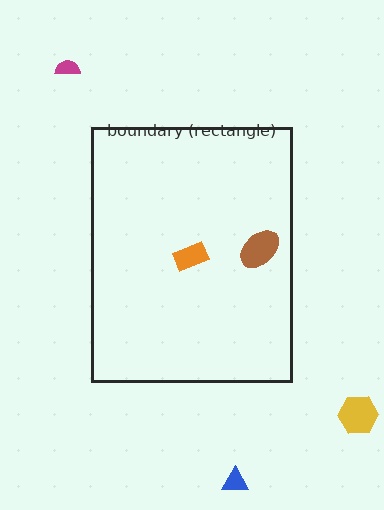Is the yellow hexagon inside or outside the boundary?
Outside.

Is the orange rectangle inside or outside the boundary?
Inside.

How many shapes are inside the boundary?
2 inside, 3 outside.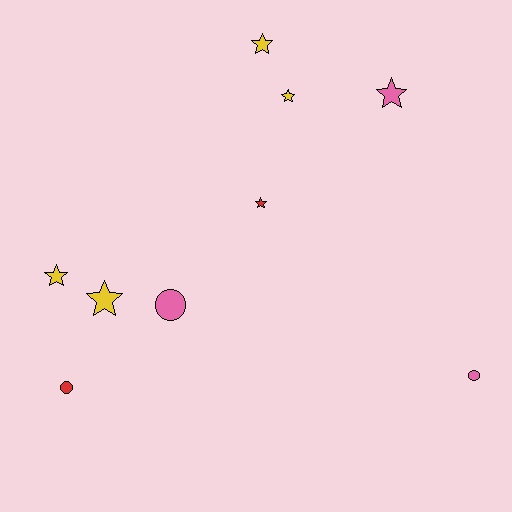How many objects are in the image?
There are 9 objects.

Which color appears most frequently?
Yellow, with 4 objects.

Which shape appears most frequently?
Star, with 6 objects.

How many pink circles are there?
There are 2 pink circles.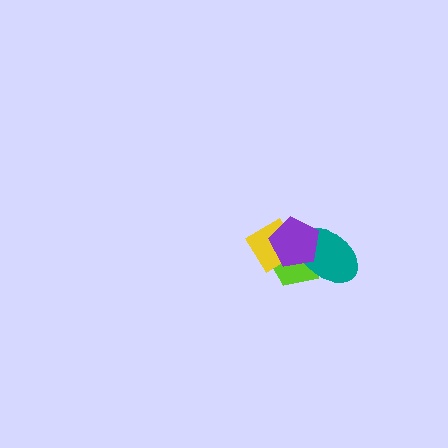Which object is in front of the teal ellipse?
The purple pentagon is in front of the teal ellipse.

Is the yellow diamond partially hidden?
Yes, it is partially covered by another shape.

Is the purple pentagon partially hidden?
No, no other shape covers it.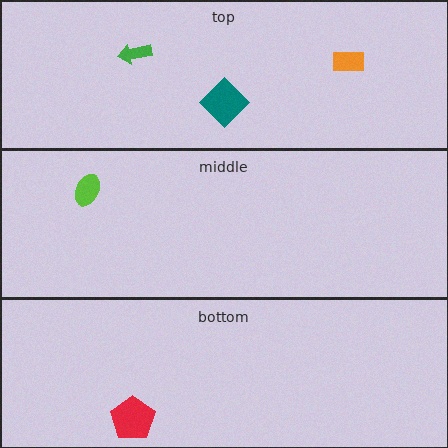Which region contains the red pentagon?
The bottom region.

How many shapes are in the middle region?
1.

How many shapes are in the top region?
3.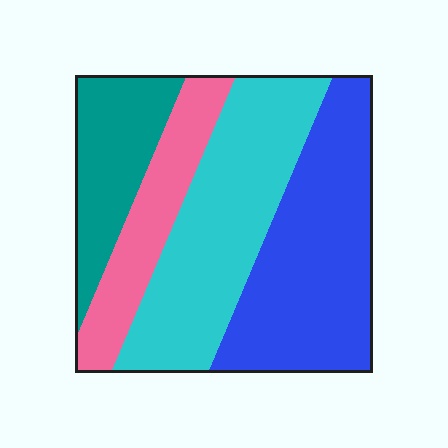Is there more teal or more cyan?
Cyan.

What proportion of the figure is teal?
Teal takes up about one sixth (1/6) of the figure.